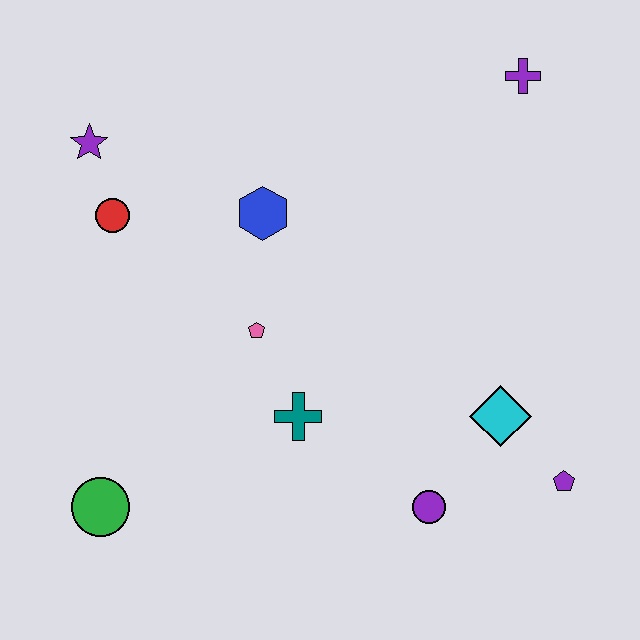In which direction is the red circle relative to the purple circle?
The red circle is to the left of the purple circle.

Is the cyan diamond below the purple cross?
Yes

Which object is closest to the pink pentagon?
The teal cross is closest to the pink pentagon.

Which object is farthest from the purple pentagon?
The purple star is farthest from the purple pentagon.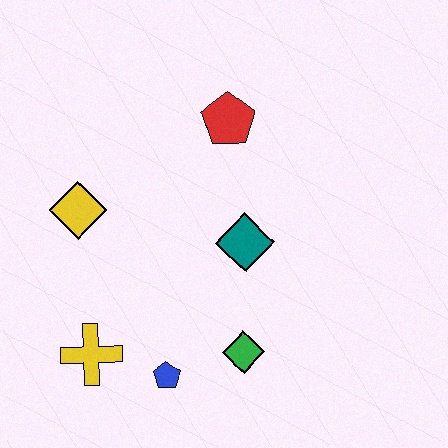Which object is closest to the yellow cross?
The blue pentagon is closest to the yellow cross.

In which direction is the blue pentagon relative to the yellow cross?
The blue pentagon is to the right of the yellow cross.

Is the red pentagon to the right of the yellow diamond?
Yes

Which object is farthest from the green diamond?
The red pentagon is farthest from the green diamond.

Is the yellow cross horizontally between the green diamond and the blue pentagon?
No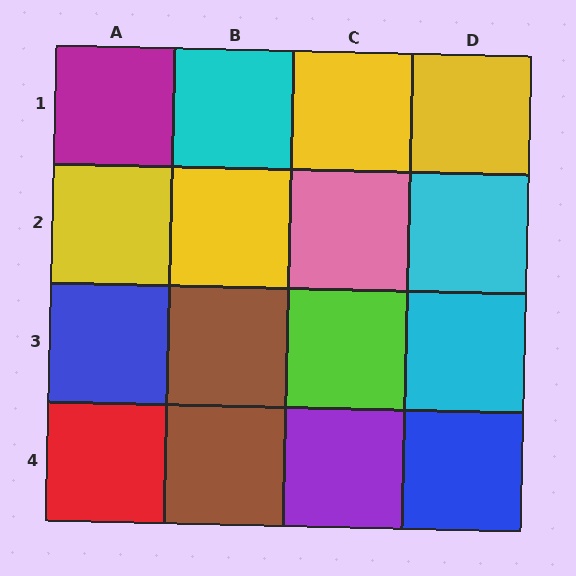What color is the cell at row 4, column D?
Blue.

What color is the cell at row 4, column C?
Purple.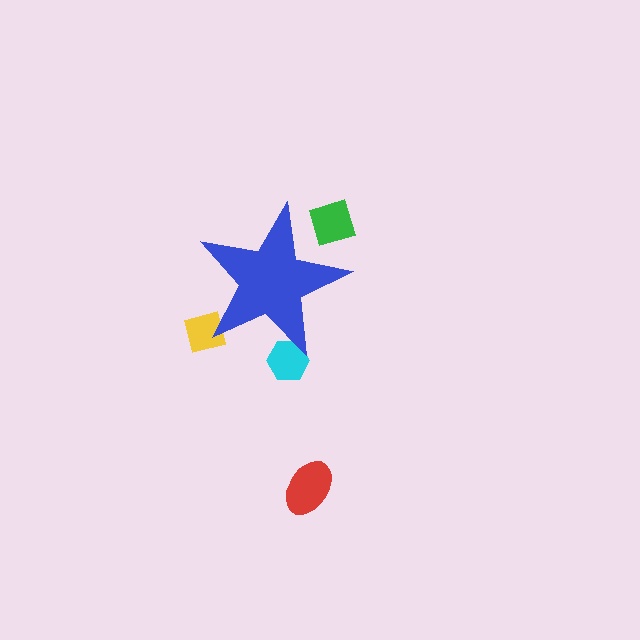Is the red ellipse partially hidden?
No, the red ellipse is fully visible.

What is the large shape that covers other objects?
A blue star.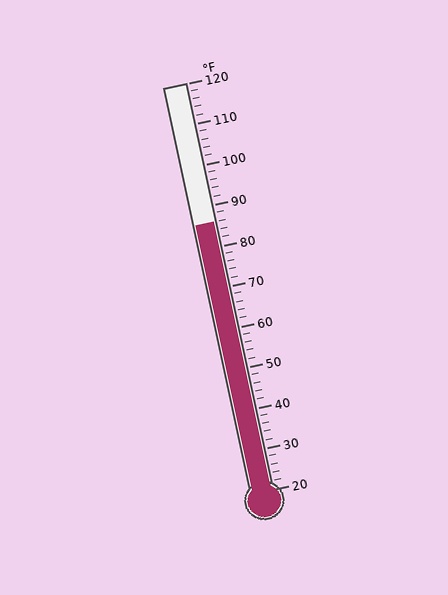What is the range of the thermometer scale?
The thermometer scale ranges from 20°F to 120°F.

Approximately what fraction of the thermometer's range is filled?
The thermometer is filled to approximately 65% of its range.